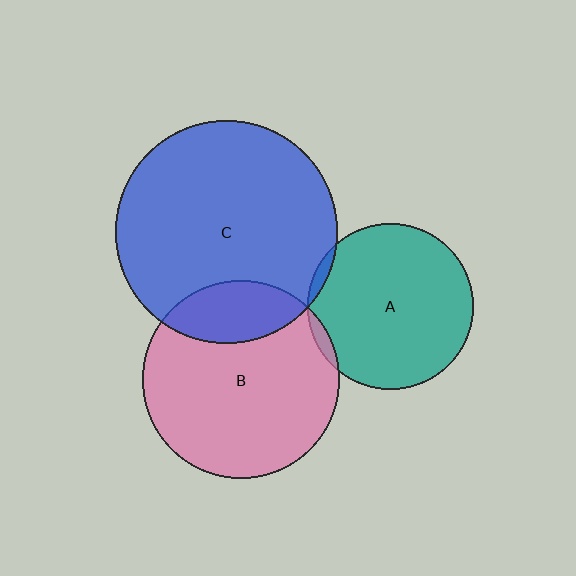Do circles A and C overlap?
Yes.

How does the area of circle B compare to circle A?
Approximately 1.4 times.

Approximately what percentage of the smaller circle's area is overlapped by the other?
Approximately 5%.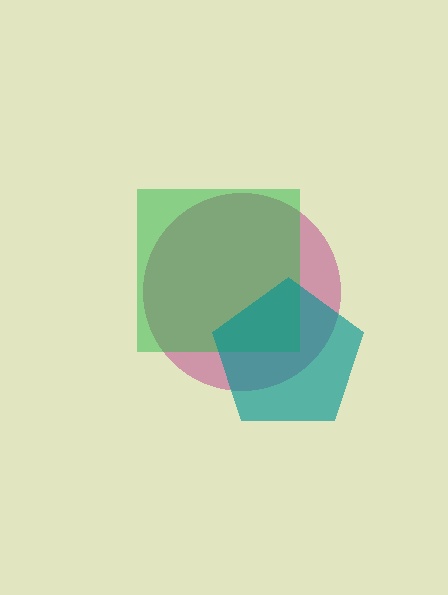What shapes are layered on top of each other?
The layered shapes are: a magenta circle, a green square, a teal pentagon.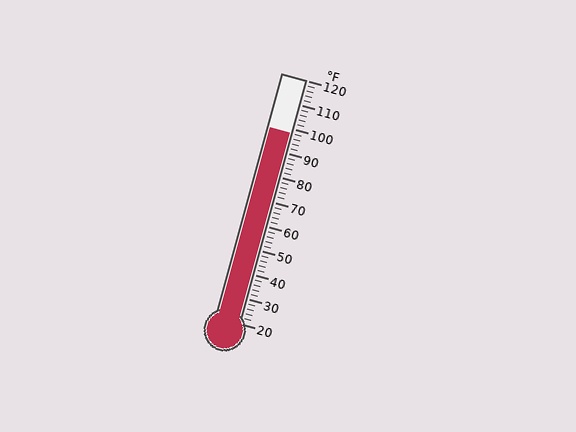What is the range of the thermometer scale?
The thermometer scale ranges from 20°F to 120°F.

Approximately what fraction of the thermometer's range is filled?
The thermometer is filled to approximately 80% of its range.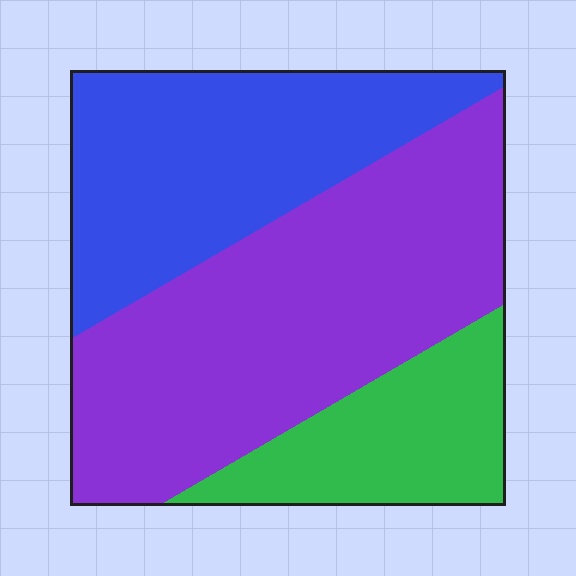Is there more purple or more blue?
Purple.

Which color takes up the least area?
Green, at roughly 20%.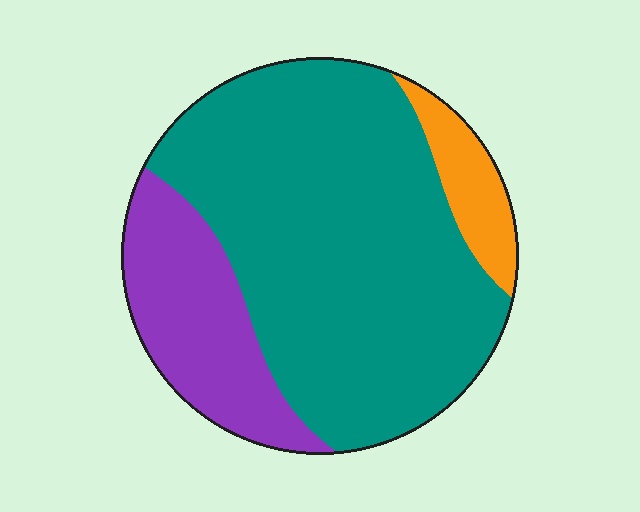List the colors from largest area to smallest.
From largest to smallest: teal, purple, orange.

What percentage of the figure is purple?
Purple takes up between a sixth and a third of the figure.